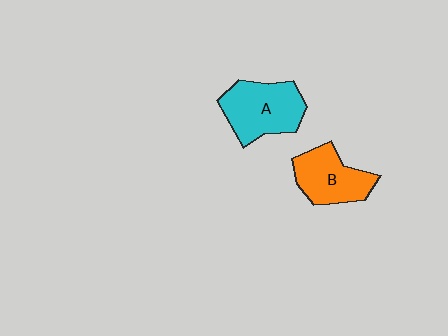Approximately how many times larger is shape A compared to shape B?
Approximately 1.2 times.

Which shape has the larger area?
Shape A (cyan).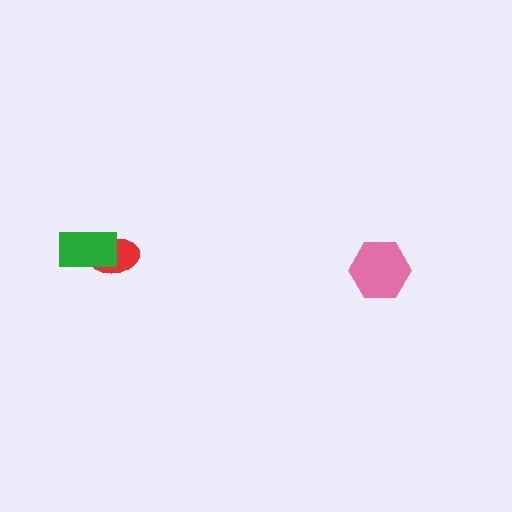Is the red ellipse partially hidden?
Yes, it is partially covered by another shape.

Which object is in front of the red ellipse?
The green rectangle is in front of the red ellipse.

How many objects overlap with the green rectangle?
1 object overlaps with the green rectangle.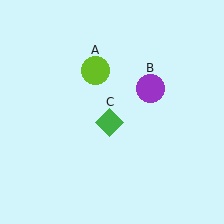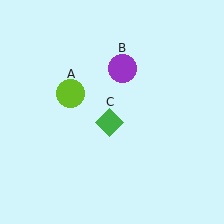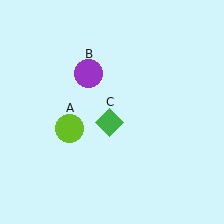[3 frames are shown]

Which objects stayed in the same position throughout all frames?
Green diamond (object C) remained stationary.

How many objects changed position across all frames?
2 objects changed position: lime circle (object A), purple circle (object B).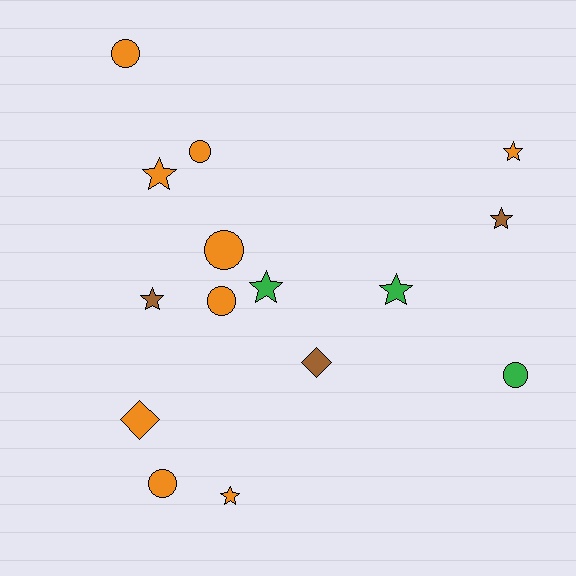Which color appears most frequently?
Orange, with 9 objects.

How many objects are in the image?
There are 15 objects.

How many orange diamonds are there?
There is 1 orange diamond.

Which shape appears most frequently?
Star, with 7 objects.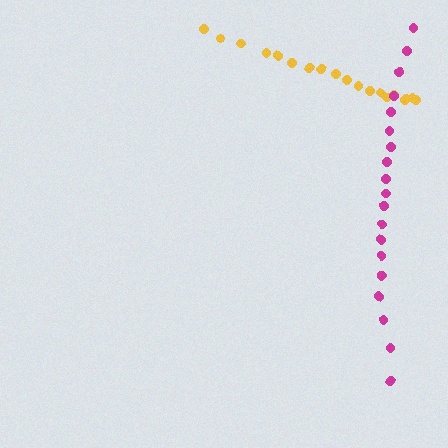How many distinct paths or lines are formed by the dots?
There are 2 distinct paths.